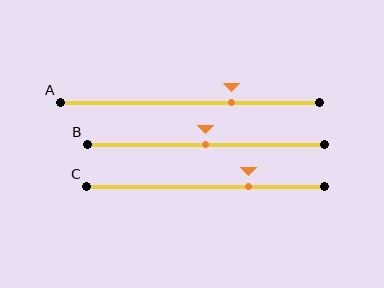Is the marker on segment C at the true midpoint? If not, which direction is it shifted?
No, the marker on segment C is shifted to the right by about 18% of the segment length.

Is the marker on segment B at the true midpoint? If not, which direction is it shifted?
Yes, the marker on segment B is at the true midpoint.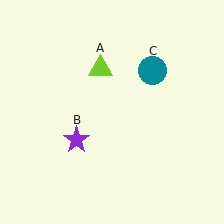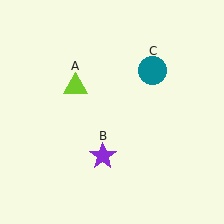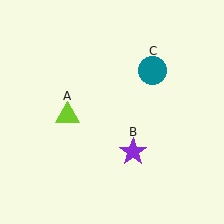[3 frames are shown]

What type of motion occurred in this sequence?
The lime triangle (object A), purple star (object B) rotated counterclockwise around the center of the scene.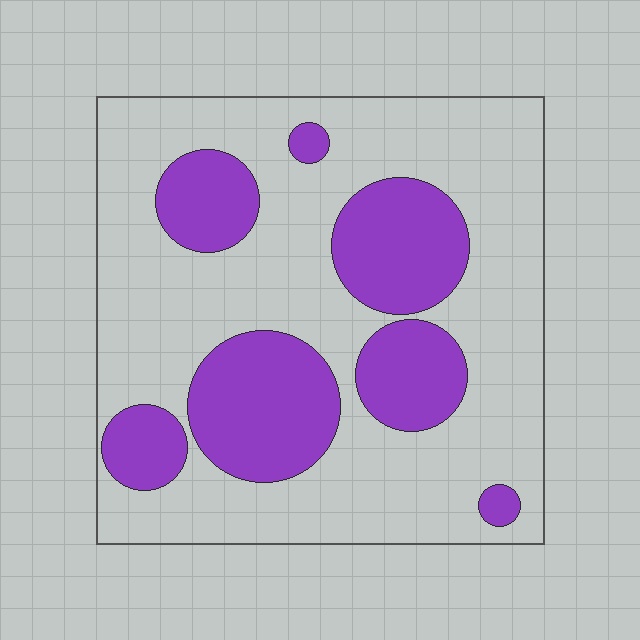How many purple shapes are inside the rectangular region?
7.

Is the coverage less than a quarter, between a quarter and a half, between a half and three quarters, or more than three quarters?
Between a quarter and a half.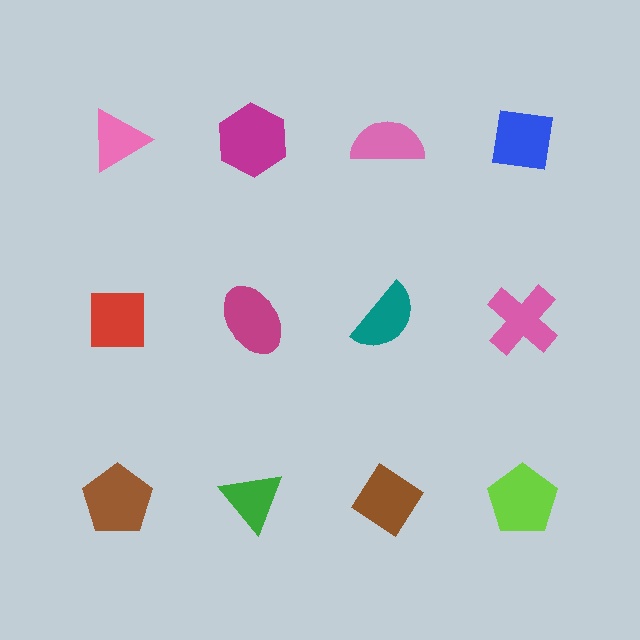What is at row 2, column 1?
A red square.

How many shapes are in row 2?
4 shapes.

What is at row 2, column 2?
A magenta ellipse.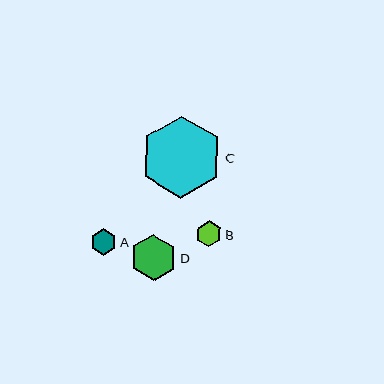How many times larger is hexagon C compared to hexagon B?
Hexagon C is approximately 3.1 times the size of hexagon B.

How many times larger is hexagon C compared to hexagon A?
Hexagon C is approximately 3.1 times the size of hexagon A.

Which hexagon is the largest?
Hexagon C is the largest with a size of approximately 82 pixels.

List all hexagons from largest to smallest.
From largest to smallest: C, D, A, B.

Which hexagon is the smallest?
Hexagon B is the smallest with a size of approximately 26 pixels.